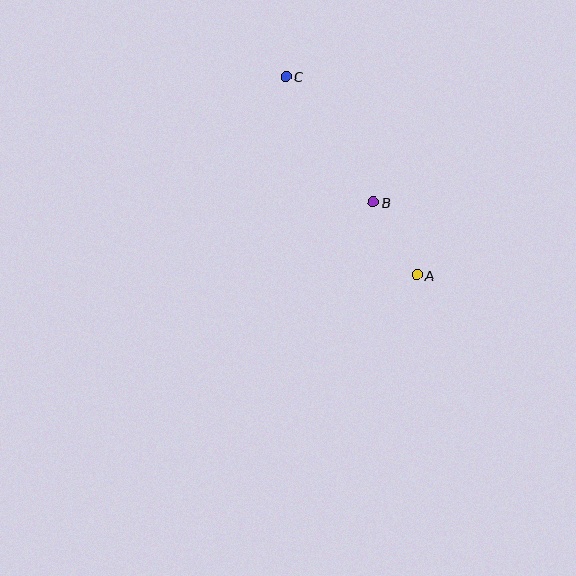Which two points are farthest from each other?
Points A and C are farthest from each other.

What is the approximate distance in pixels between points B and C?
The distance between B and C is approximately 153 pixels.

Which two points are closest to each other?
Points A and B are closest to each other.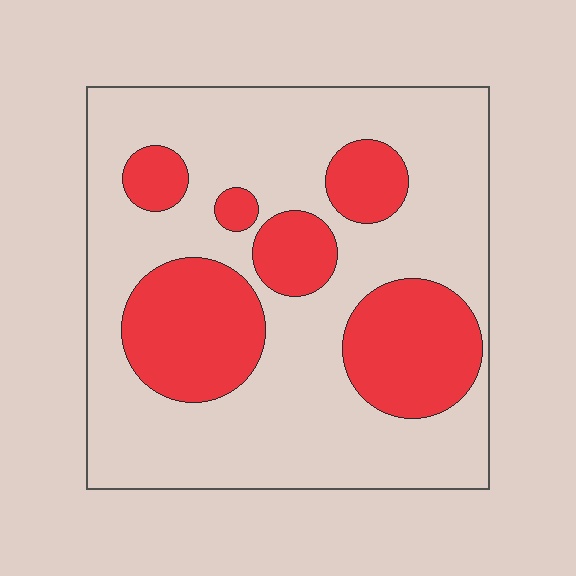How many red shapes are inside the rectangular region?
6.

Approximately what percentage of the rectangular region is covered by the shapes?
Approximately 30%.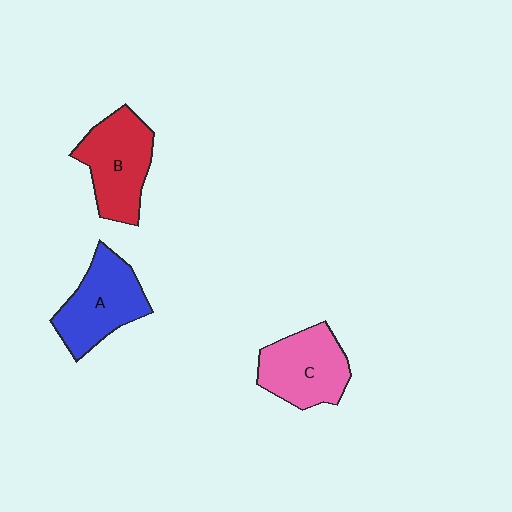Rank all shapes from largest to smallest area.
From largest to smallest: B (red), A (blue), C (pink).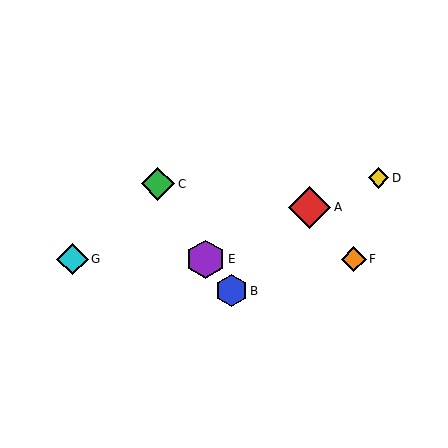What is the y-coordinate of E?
Object E is at y≈259.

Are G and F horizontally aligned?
Yes, both are at y≈259.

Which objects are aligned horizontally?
Objects E, F, G are aligned horizontally.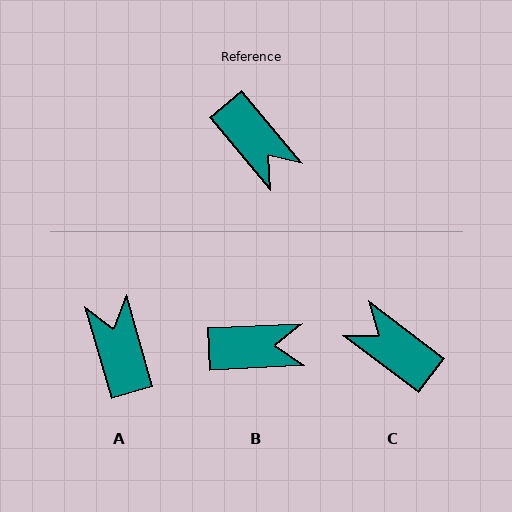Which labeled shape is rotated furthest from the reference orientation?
C, about 167 degrees away.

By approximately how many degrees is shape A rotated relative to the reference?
Approximately 156 degrees counter-clockwise.